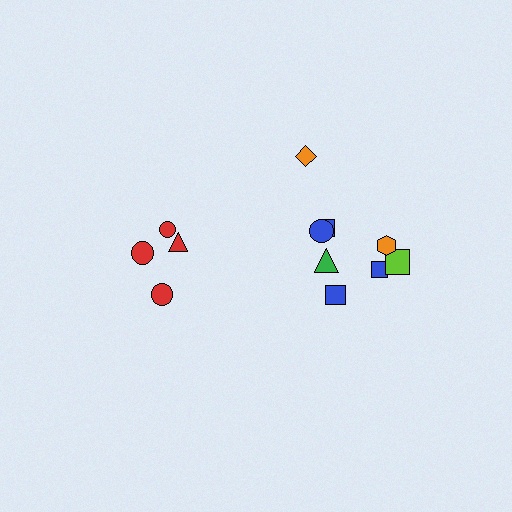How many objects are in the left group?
There are 4 objects.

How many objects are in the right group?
There are 8 objects.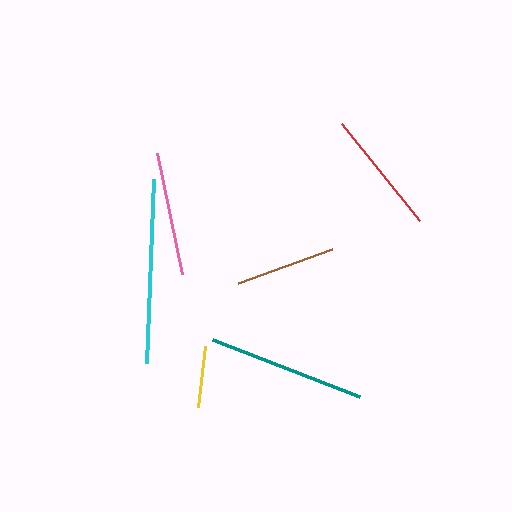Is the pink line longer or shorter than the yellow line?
The pink line is longer than the yellow line.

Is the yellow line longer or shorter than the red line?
The red line is longer than the yellow line.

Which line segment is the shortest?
The yellow line is the shortest at approximately 62 pixels.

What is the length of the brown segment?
The brown segment is approximately 101 pixels long.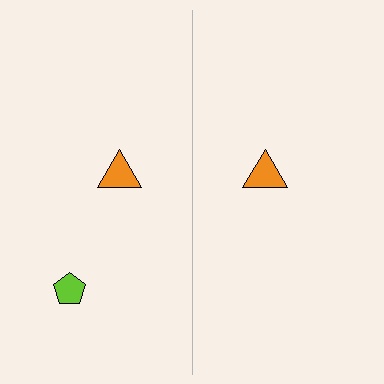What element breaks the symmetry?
A lime pentagon is missing from the right side.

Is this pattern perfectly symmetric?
No, the pattern is not perfectly symmetric. A lime pentagon is missing from the right side.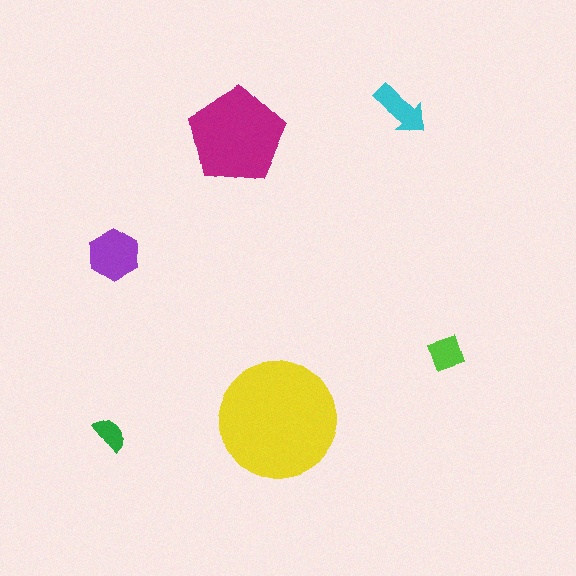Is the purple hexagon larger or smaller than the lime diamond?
Larger.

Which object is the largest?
The yellow circle.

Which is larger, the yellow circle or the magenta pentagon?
The yellow circle.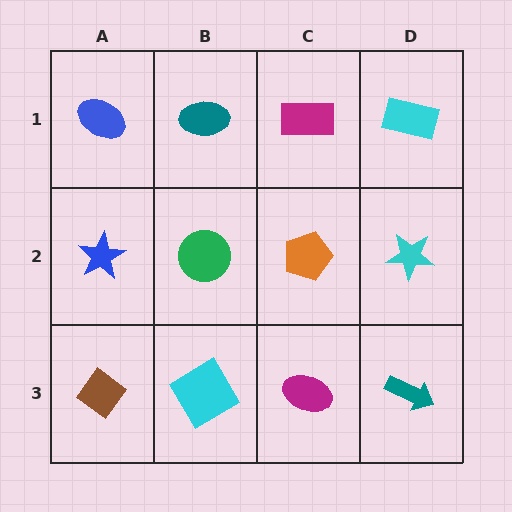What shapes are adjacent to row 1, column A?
A blue star (row 2, column A), a teal ellipse (row 1, column B).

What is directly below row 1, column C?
An orange pentagon.